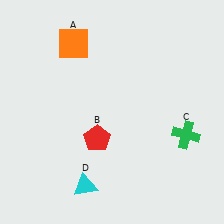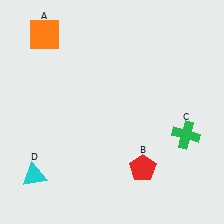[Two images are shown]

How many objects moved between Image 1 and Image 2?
3 objects moved between the two images.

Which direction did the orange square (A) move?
The orange square (A) moved left.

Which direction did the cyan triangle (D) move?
The cyan triangle (D) moved left.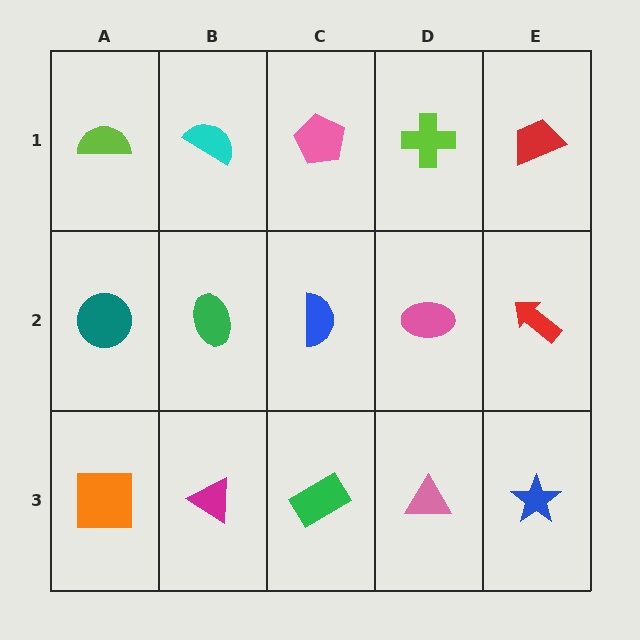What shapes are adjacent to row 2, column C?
A pink pentagon (row 1, column C), a green rectangle (row 3, column C), a green ellipse (row 2, column B), a pink ellipse (row 2, column D).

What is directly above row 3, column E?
A red arrow.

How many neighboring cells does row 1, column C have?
3.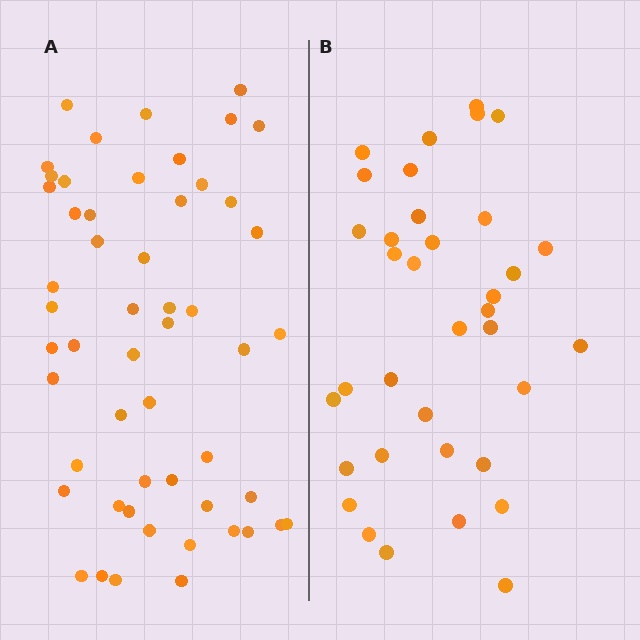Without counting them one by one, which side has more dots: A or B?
Region A (the left region) has more dots.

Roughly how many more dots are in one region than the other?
Region A has approximately 15 more dots than region B.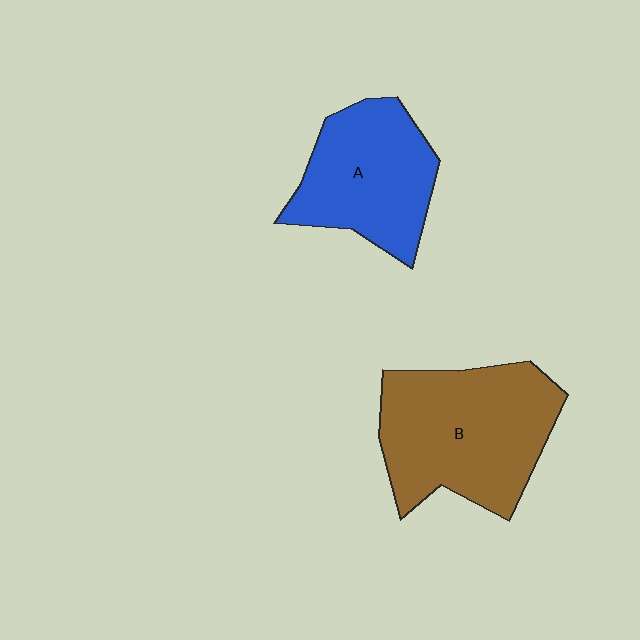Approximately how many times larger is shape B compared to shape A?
Approximately 1.3 times.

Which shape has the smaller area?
Shape A (blue).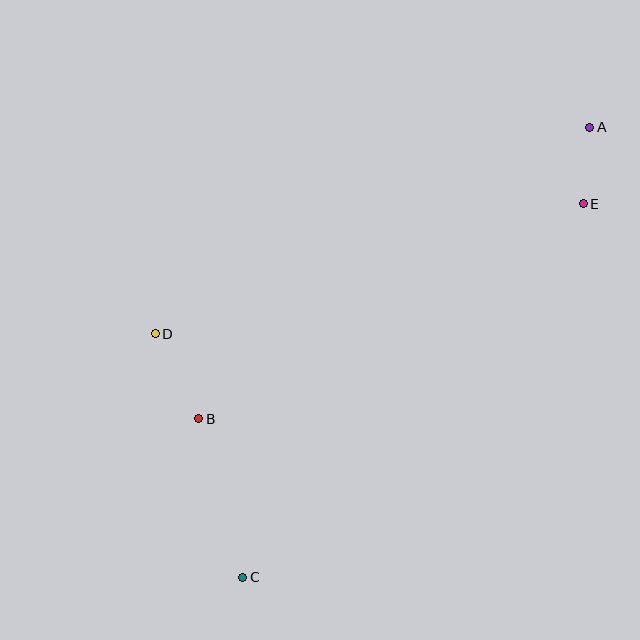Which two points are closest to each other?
Points A and E are closest to each other.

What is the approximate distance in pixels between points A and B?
The distance between A and B is approximately 488 pixels.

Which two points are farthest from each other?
Points A and C are farthest from each other.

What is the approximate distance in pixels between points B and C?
The distance between B and C is approximately 164 pixels.